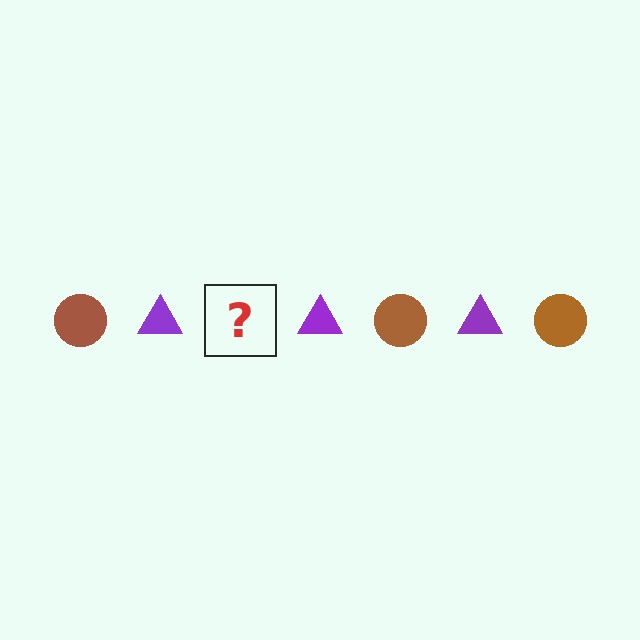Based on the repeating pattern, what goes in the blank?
The blank should be a brown circle.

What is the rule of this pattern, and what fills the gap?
The rule is that the pattern alternates between brown circle and purple triangle. The gap should be filled with a brown circle.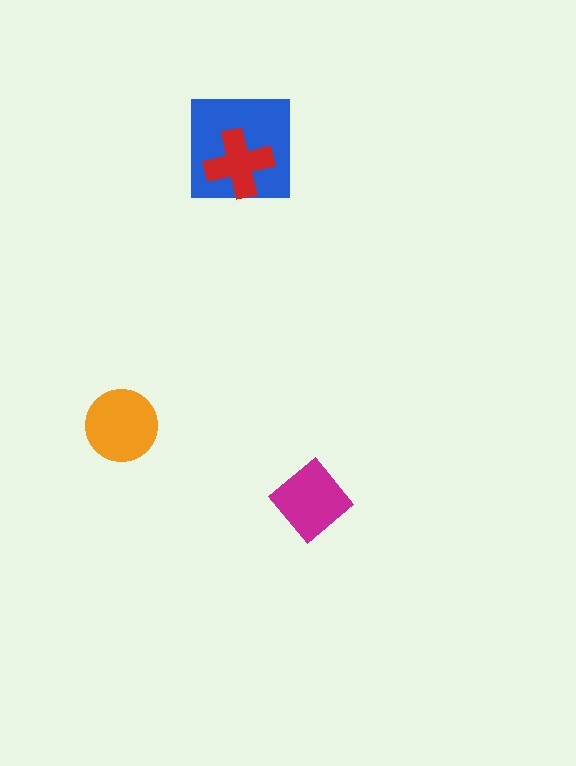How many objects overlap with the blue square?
1 object overlaps with the blue square.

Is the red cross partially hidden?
No, no other shape covers it.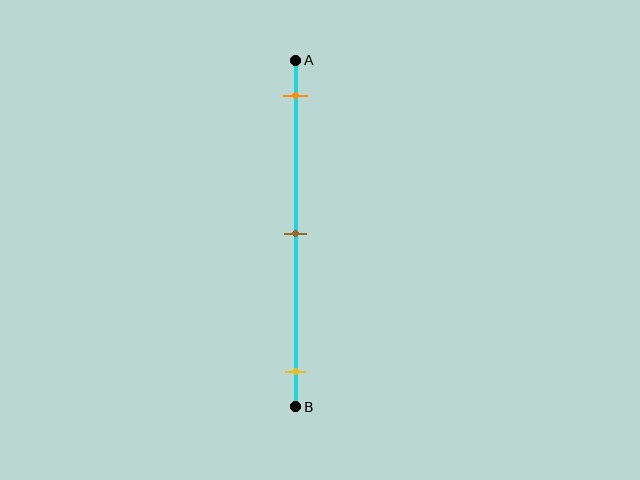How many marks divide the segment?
There are 3 marks dividing the segment.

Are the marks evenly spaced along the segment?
Yes, the marks are approximately evenly spaced.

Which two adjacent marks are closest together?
The orange and brown marks are the closest adjacent pair.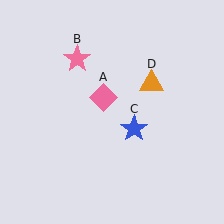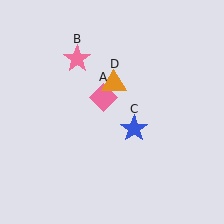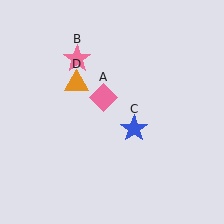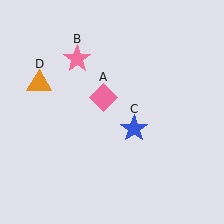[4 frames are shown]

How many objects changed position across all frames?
1 object changed position: orange triangle (object D).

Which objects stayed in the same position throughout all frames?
Pink diamond (object A) and pink star (object B) and blue star (object C) remained stationary.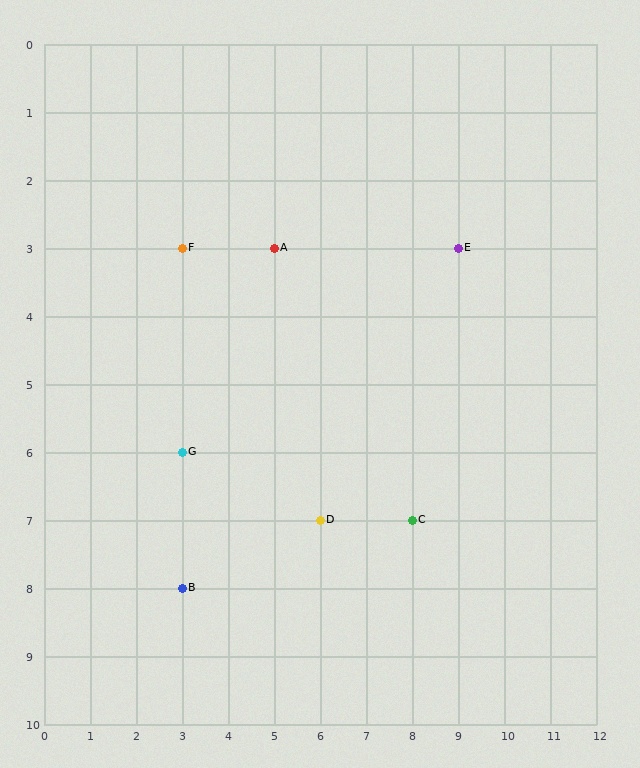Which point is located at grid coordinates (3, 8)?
Point B is at (3, 8).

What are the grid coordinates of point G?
Point G is at grid coordinates (3, 6).